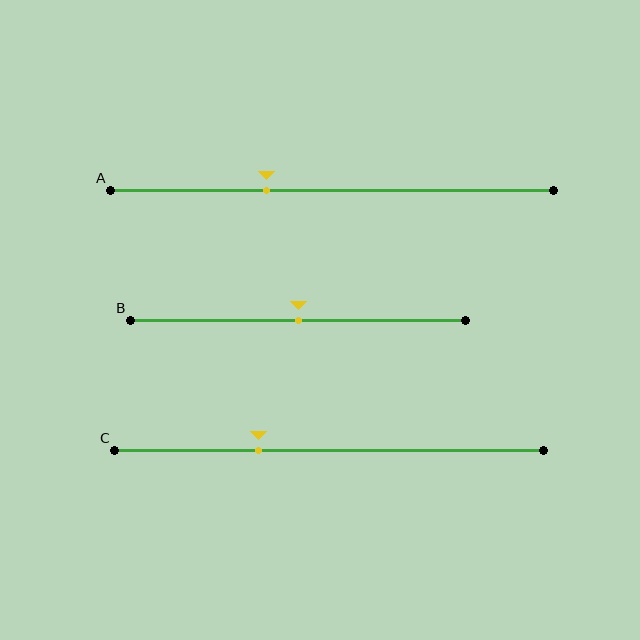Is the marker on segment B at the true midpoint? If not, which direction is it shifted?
Yes, the marker on segment B is at the true midpoint.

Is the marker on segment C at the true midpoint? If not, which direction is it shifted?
No, the marker on segment C is shifted to the left by about 17% of the segment length.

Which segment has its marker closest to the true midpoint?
Segment B has its marker closest to the true midpoint.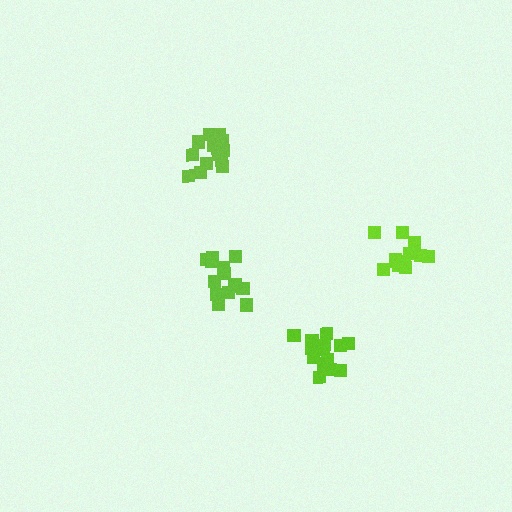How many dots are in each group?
Group 1: 16 dots, Group 2: 15 dots, Group 3: 13 dots, Group 4: 15 dots (59 total).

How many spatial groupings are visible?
There are 4 spatial groupings.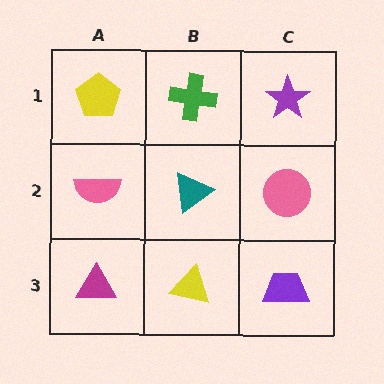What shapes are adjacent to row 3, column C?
A pink circle (row 2, column C), a yellow triangle (row 3, column B).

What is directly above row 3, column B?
A teal triangle.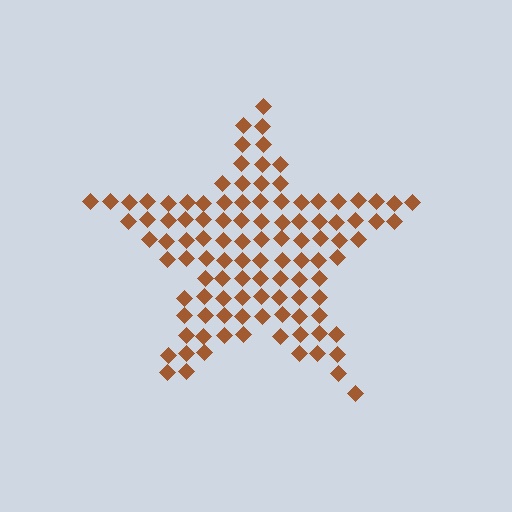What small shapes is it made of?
It is made of small diamonds.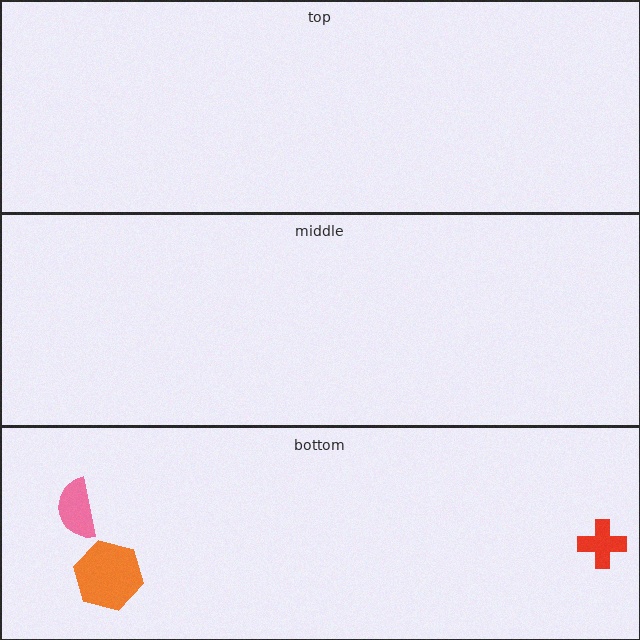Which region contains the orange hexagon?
The bottom region.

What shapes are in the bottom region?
The orange hexagon, the pink semicircle, the red cross.